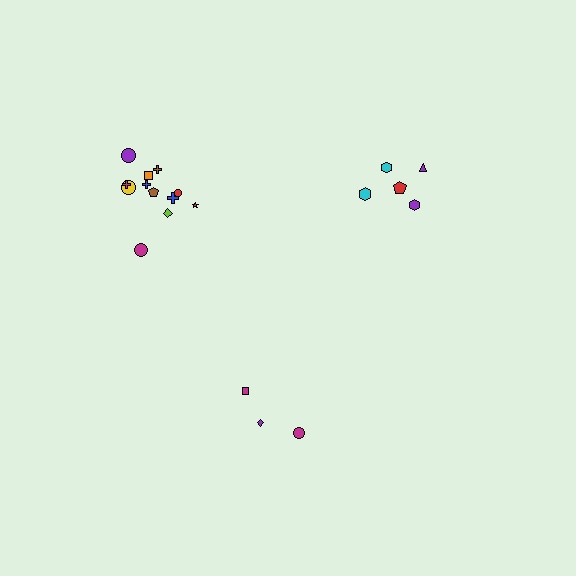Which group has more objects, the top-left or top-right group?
The top-left group.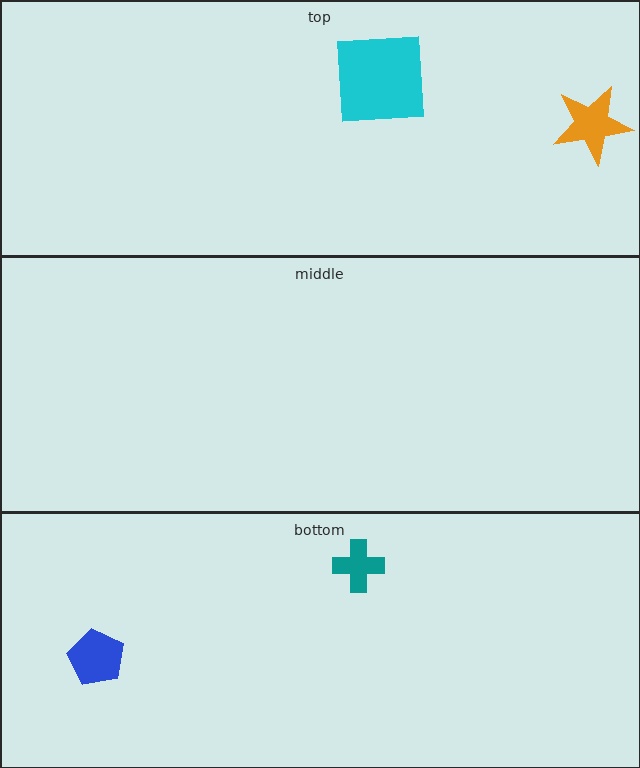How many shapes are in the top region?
2.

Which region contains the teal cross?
The bottom region.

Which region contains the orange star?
The top region.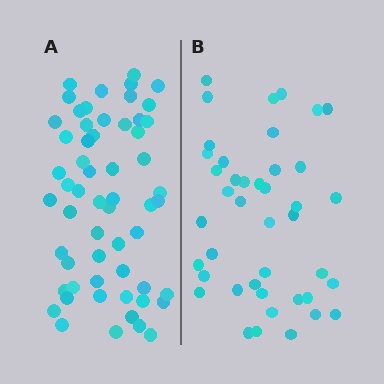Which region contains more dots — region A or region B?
Region A (the left region) has more dots.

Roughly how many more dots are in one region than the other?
Region A has approximately 15 more dots than region B.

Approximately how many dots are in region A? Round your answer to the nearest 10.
About 60 dots. (The exact count is 58, which rounds to 60.)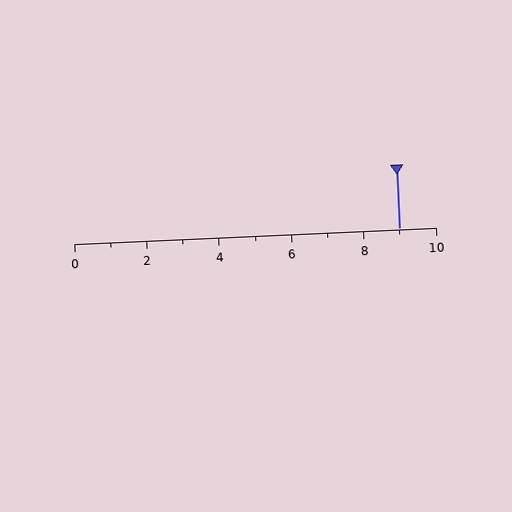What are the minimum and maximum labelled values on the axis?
The axis runs from 0 to 10.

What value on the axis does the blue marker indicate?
The marker indicates approximately 9.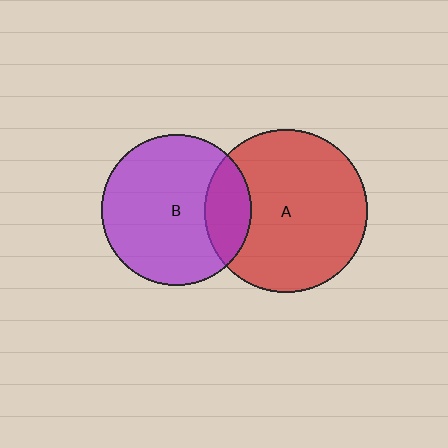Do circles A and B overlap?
Yes.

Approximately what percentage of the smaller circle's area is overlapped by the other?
Approximately 20%.